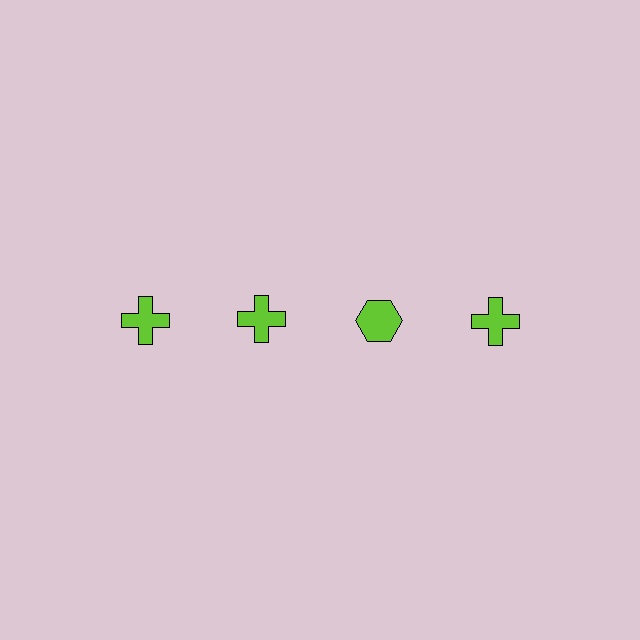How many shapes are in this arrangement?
There are 4 shapes arranged in a grid pattern.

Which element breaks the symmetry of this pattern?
The lime hexagon in the top row, center column breaks the symmetry. All other shapes are lime crosses.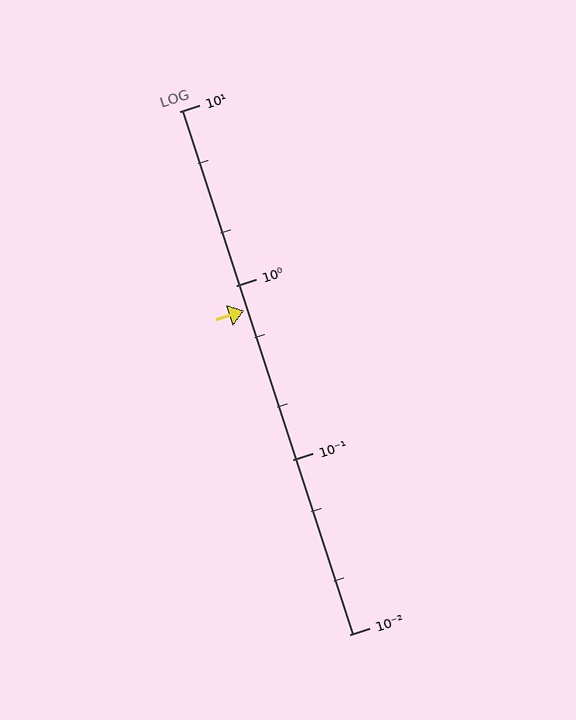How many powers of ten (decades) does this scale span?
The scale spans 3 decades, from 0.01 to 10.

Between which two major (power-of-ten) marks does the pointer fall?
The pointer is between 0.1 and 1.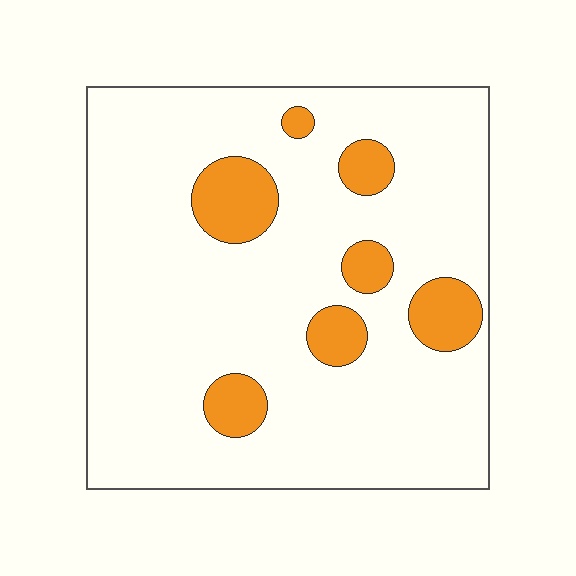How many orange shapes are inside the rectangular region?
7.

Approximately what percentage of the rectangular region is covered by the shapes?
Approximately 15%.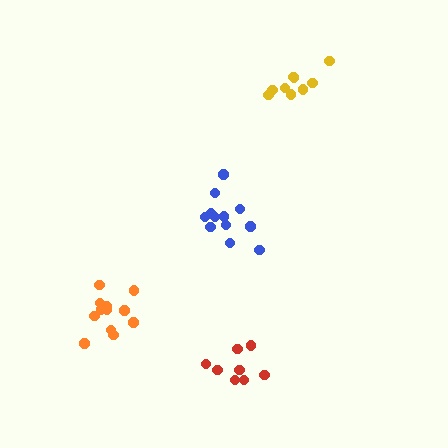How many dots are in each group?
Group 1: 12 dots, Group 2: 8 dots, Group 3: 12 dots, Group 4: 9 dots (41 total).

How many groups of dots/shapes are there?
There are 4 groups.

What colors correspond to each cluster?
The clusters are colored: blue, red, orange, yellow.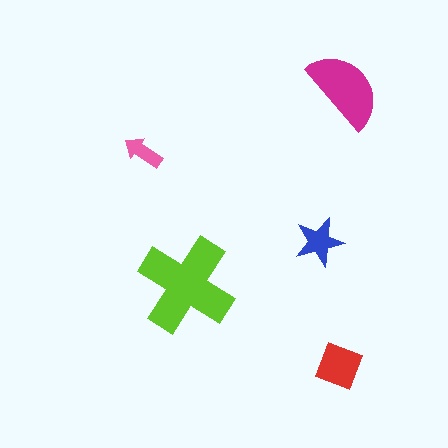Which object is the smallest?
The pink arrow.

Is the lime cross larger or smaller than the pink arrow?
Larger.